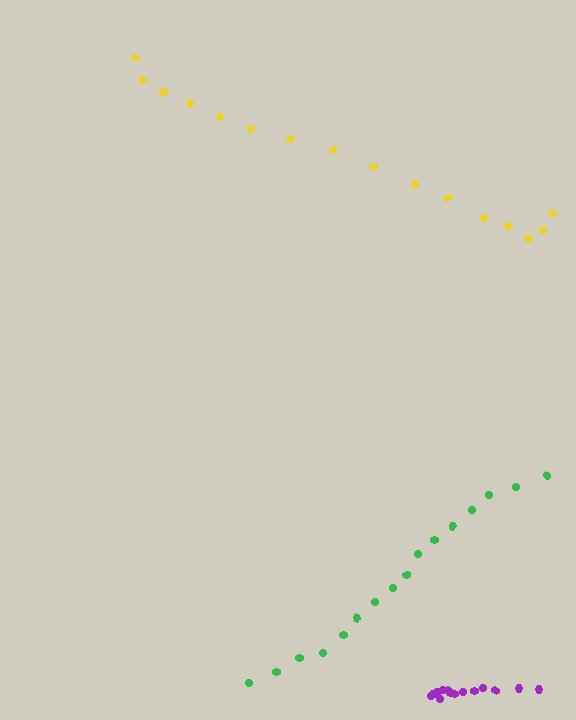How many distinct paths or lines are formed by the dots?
There are 3 distinct paths.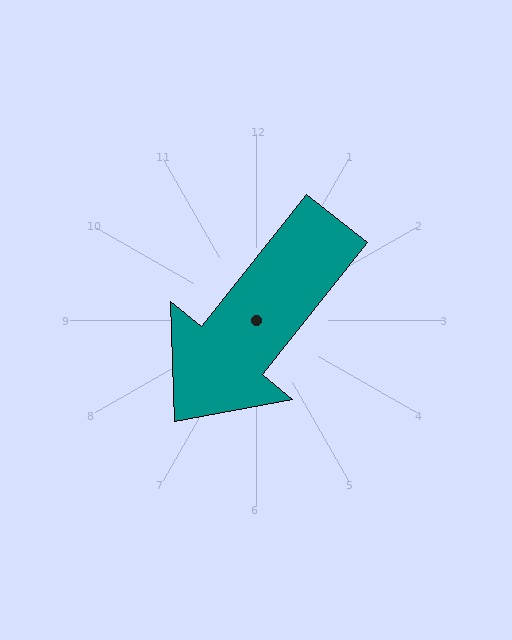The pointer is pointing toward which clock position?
Roughly 7 o'clock.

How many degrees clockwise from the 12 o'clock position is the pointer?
Approximately 219 degrees.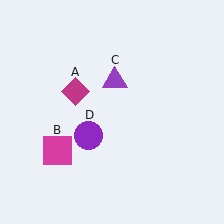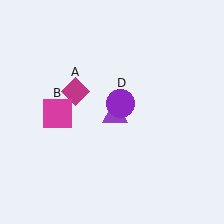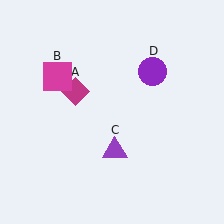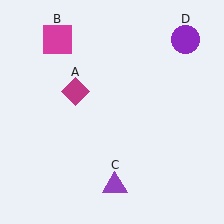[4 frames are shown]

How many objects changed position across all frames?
3 objects changed position: magenta square (object B), purple triangle (object C), purple circle (object D).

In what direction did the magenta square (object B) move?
The magenta square (object B) moved up.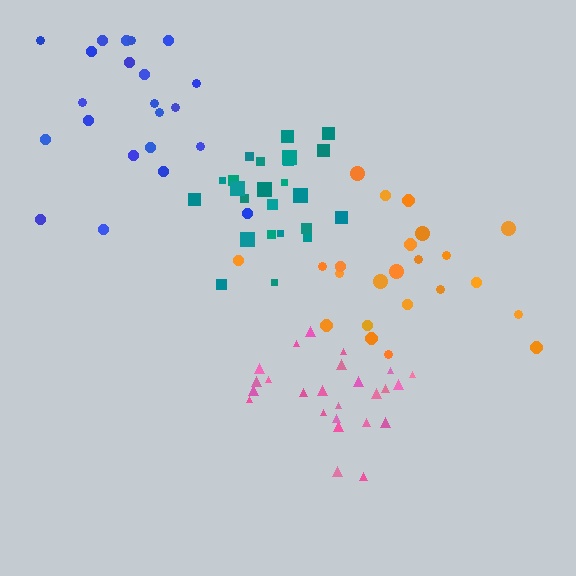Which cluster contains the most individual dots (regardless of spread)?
Pink (25).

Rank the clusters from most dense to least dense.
teal, pink, orange, blue.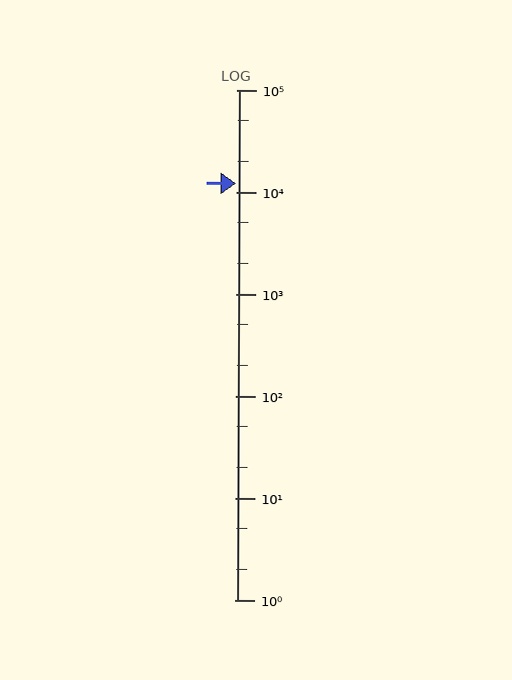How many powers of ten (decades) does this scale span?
The scale spans 5 decades, from 1 to 100000.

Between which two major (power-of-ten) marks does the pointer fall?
The pointer is between 10000 and 100000.